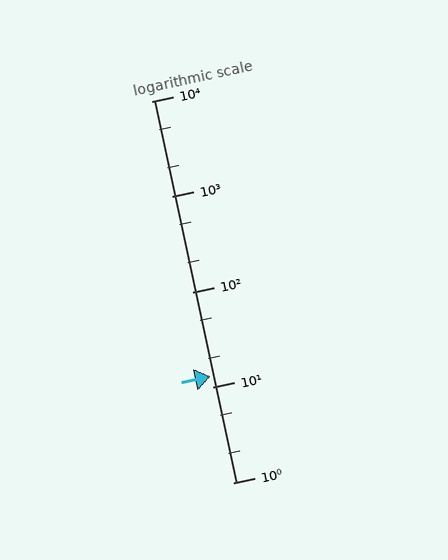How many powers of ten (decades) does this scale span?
The scale spans 4 decades, from 1 to 10000.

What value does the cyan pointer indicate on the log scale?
The pointer indicates approximately 13.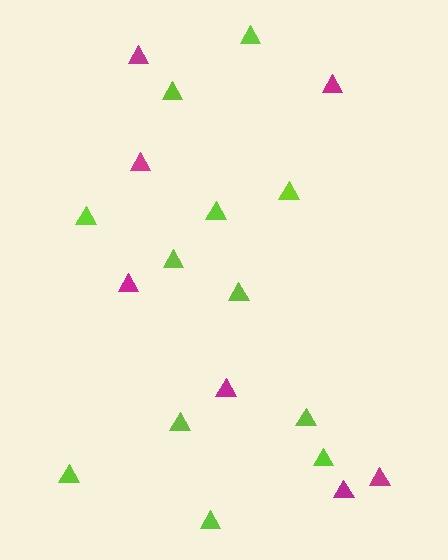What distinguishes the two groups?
There are 2 groups: one group of lime triangles (12) and one group of magenta triangles (7).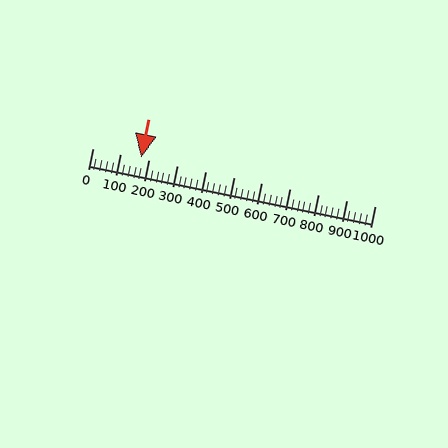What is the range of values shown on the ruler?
The ruler shows values from 0 to 1000.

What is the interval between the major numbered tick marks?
The major tick marks are spaced 100 units apart.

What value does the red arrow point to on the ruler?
The red arrow points to approximately 170.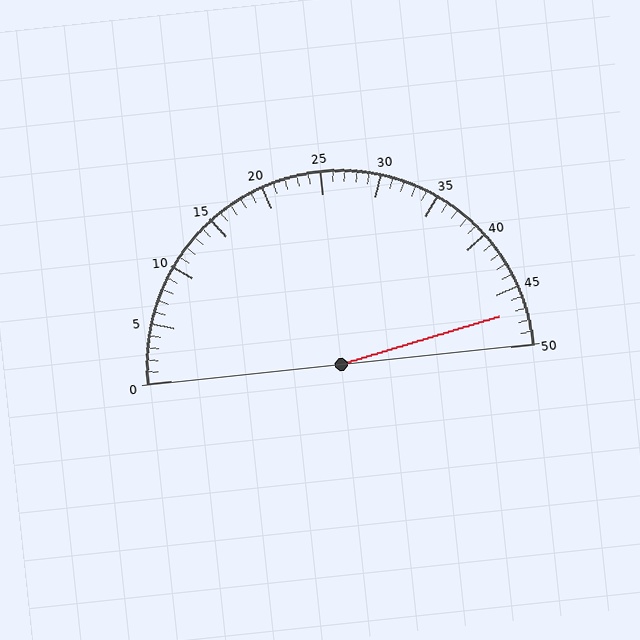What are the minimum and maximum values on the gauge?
The gauge ranges from 0 to 50.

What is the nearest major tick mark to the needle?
The nearest major tick mark is 45.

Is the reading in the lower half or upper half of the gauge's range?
The reading is in the upper half of the range (0 to 50).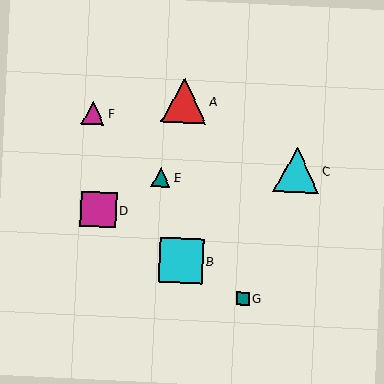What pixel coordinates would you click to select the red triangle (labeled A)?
Click at (184, 100) to select the red triangle A.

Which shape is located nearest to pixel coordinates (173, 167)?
The teal triangle (labeled E) at (161, 177) is nearest to that location.